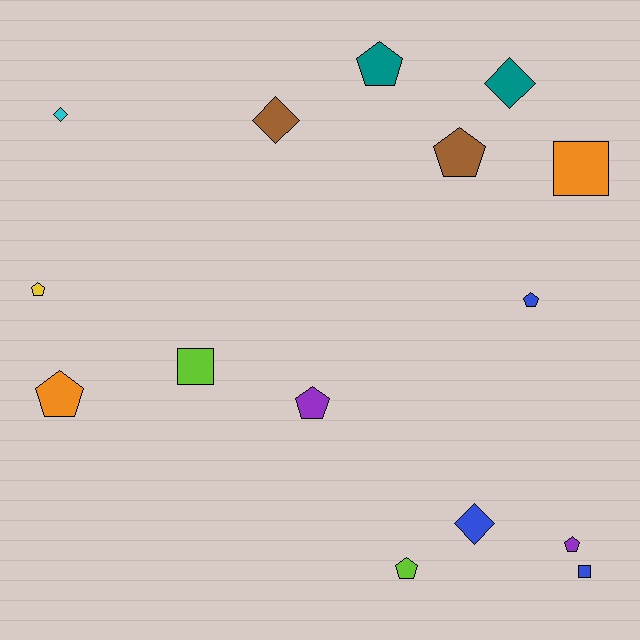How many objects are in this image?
There are 15 objects.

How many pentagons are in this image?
There are 8 pentagons.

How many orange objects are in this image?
There are 2 orange objects.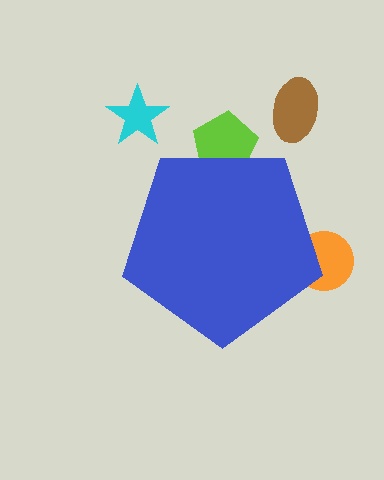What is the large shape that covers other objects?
A blue pentagon.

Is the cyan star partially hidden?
No, the cyan star is fully visible.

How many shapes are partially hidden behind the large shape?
2 shapes are partially hidden.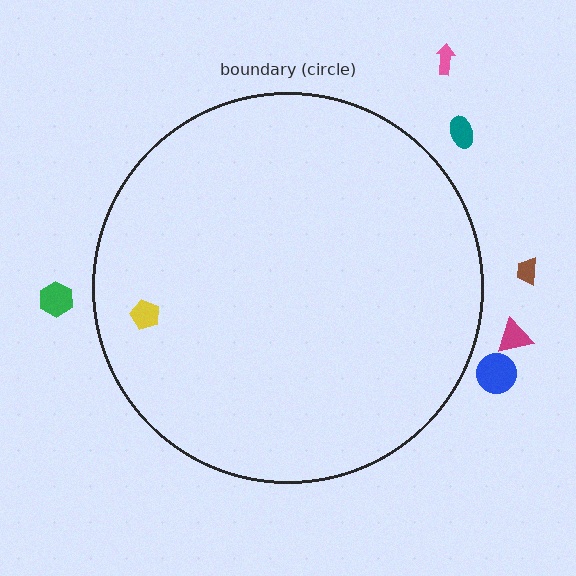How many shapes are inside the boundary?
1 inside, 6 outside.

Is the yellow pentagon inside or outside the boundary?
Inside.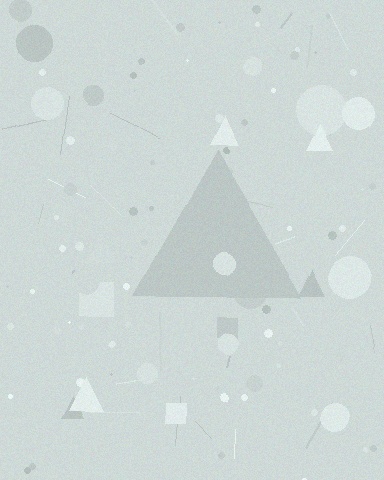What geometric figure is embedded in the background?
A triangle is embedded in the background.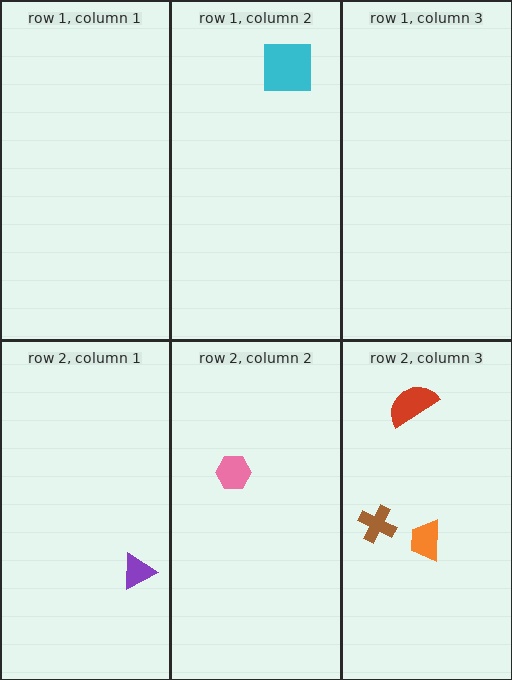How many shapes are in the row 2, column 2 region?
1.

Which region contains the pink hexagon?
The row 2, column 2 region.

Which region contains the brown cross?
The row 2, column 3 region.